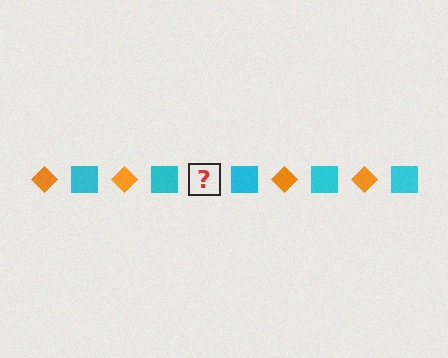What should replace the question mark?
The question mark should be replaced with an orange diamond.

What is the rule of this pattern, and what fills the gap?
The rule is that the pattern alternates between orange diamond and cyan square. The gap should be filled with an orange diamond.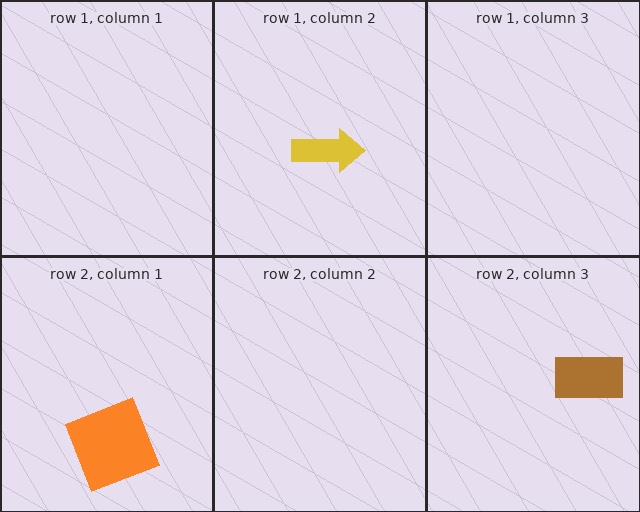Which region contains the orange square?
The row 2, column 1 region.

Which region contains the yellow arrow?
The row 1, column 2 region.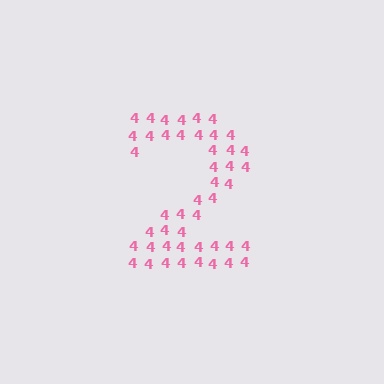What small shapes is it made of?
It is made of small digit 4's.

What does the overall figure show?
The overall figure shows the digit 2.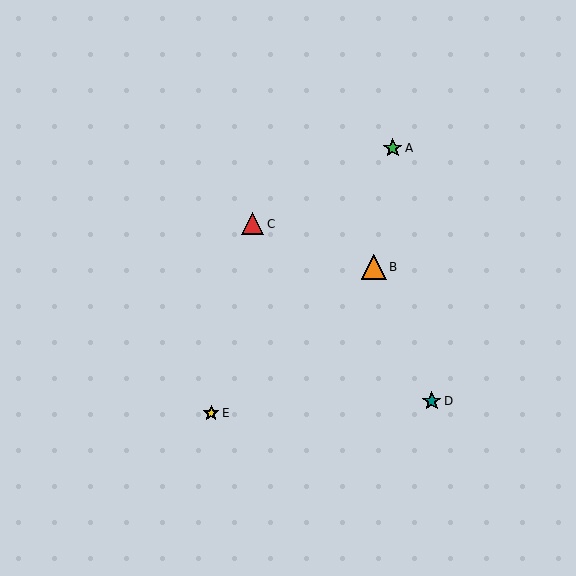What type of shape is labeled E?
Shape E is a yellow star.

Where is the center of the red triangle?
The center of the red triangle is at (253, 224).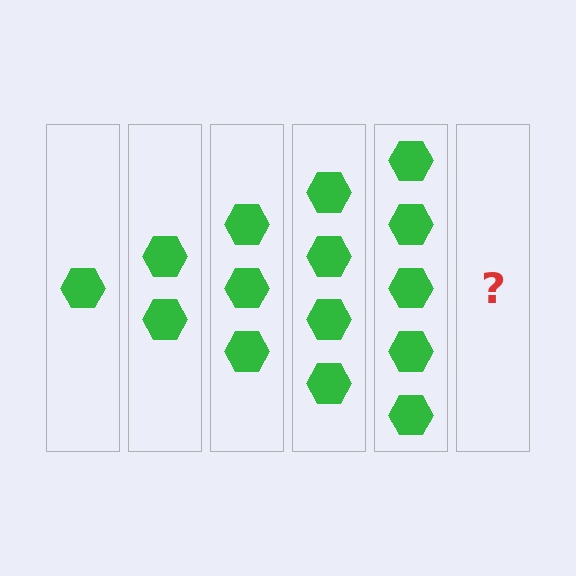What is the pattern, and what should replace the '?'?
The pattern is that each step adds one more hexagon. The '?' should be 6 hexagons.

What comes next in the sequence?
The next element should be 6 hexagons.